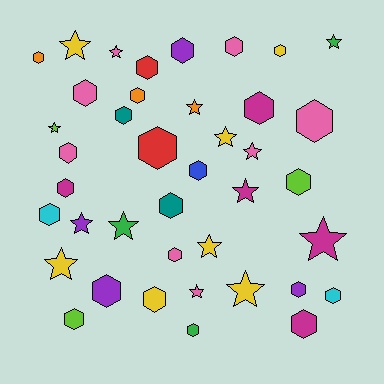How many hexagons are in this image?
There are 25 hexagons.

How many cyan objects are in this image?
There are 2 cyan objects.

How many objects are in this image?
There are 40 objects.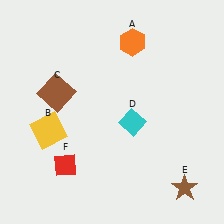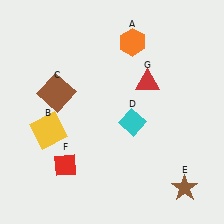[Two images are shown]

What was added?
A red triangle (G) was added in Image 2.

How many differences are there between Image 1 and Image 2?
There is 1 difference between the two images.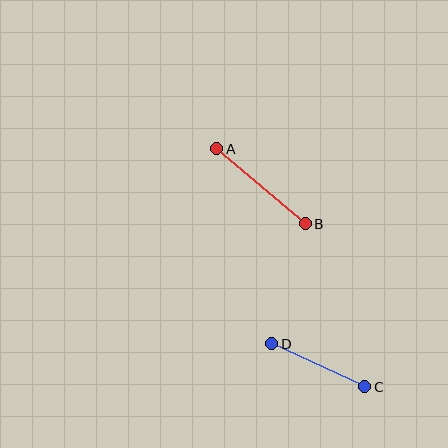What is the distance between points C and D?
The distance is approximately 103 pixels.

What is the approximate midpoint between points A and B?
The midpoint is at approximately (261, 186) pixels.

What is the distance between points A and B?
The distance is approximately 116 pixels.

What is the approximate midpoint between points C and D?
The midpoint is at approximately (318, 365) pixels.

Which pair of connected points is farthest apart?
Points A and B are farthest apart.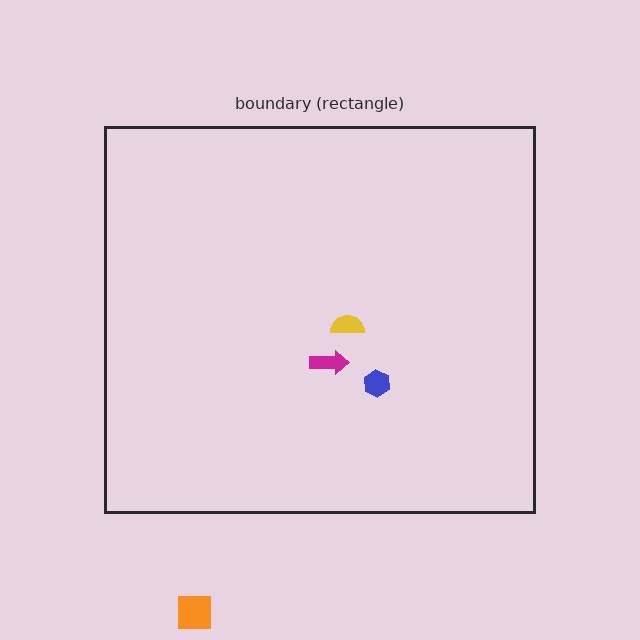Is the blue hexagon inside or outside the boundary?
Inside.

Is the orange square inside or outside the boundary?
Outside.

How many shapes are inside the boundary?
3 inside, 1 outside.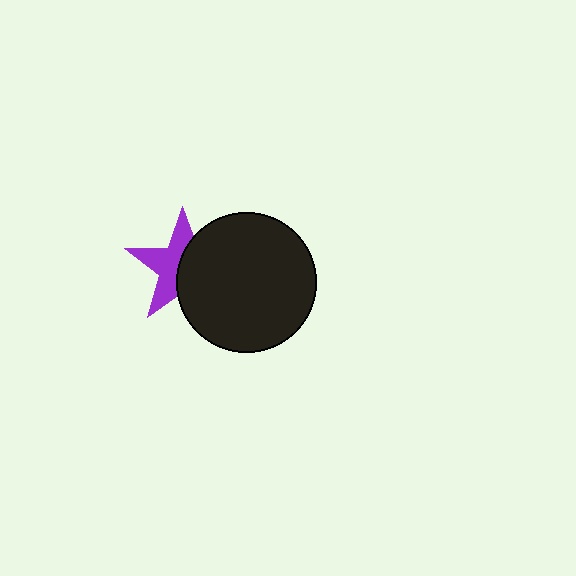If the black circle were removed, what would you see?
You would see the complete purple star.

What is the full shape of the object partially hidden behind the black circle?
The partially hidden object is a purple star.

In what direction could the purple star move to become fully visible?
The purple star could move left. That would shift it out from behind the black circle entirely.